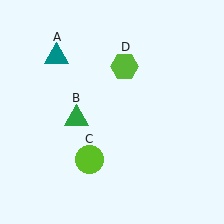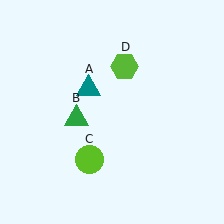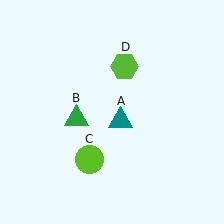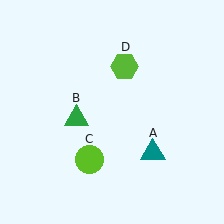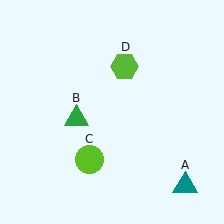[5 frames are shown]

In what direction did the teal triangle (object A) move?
The teal triangle (object A) moved down and to the right.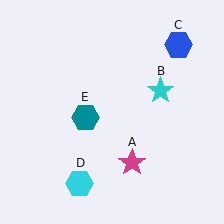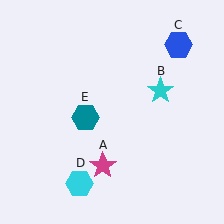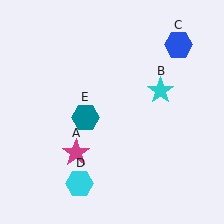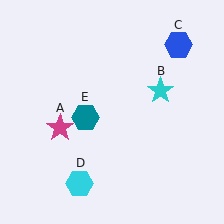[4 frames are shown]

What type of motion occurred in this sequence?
The magenta star (object A) rotated clockwise around the center of the scene.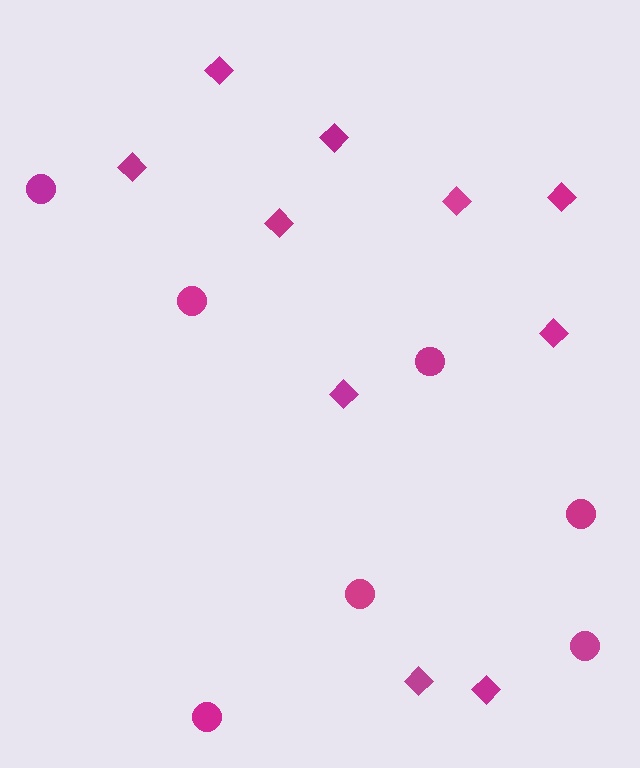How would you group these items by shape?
There are 2 groups: one group of circles (7) and one group of diamonds (10).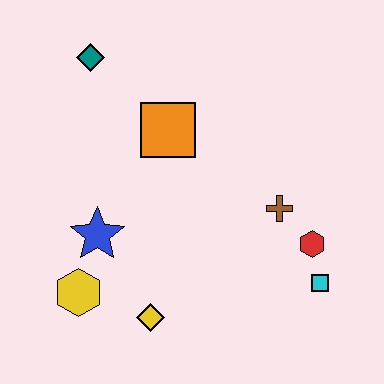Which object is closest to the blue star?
The yellow hexagon is closest to the blue star.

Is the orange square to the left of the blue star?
No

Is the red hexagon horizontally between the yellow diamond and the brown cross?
No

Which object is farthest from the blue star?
The cyan square is farthest from the blue star.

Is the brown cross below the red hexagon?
No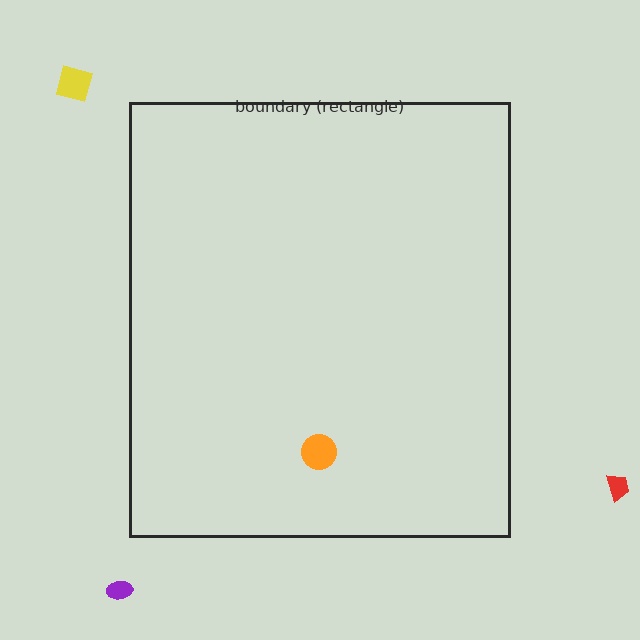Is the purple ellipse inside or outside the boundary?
Outside.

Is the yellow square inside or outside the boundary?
Outside.